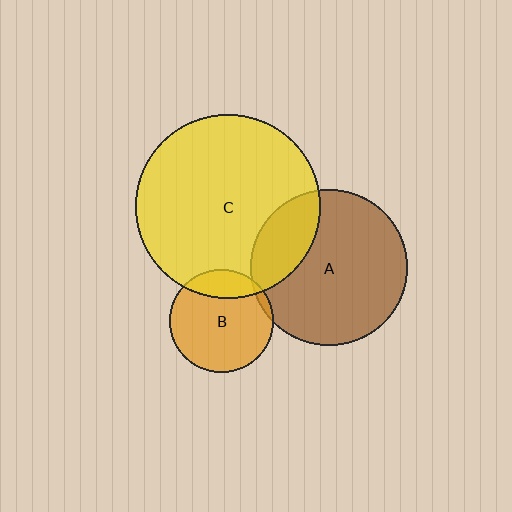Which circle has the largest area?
Circle C (yellow).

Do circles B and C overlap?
Yes.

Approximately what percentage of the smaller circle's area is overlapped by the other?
Approximately 20%.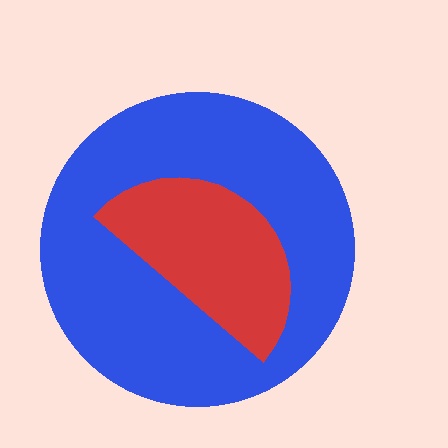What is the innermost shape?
The red semicircle.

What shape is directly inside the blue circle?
The red semicircle.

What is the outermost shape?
The blue circle.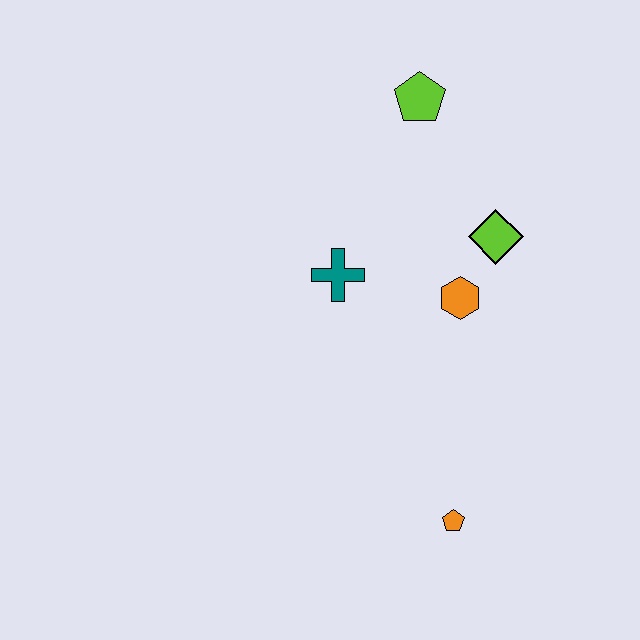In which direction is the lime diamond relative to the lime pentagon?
The lime diamond is below the lime pentagon.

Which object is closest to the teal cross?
The orange hexagon is closest to the teal cross.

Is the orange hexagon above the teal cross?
No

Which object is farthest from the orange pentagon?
The lime pentagon is farthest from the orange pentagon.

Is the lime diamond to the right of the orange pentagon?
Yes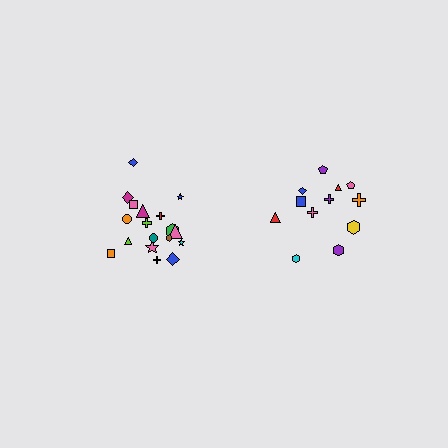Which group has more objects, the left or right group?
The left group.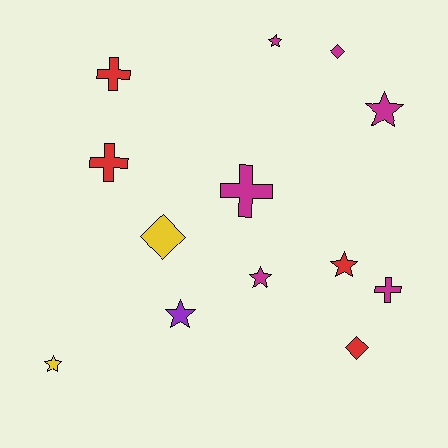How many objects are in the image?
There are 13 objects.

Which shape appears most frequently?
Star, with 6 objects.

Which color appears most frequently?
Magenta, with 6 objects.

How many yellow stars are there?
There is 1 yellow star.